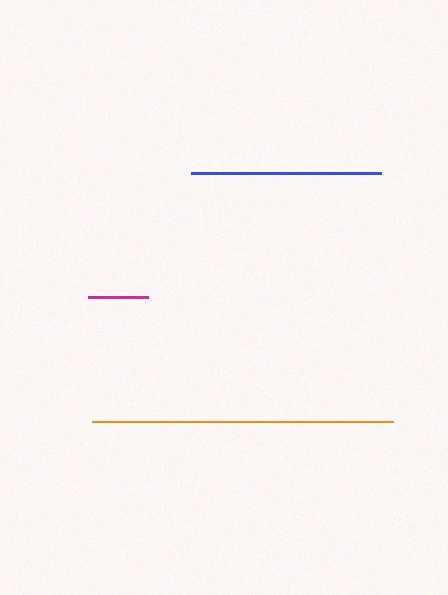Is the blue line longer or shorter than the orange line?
The orange line is longer than the blue line.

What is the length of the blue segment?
The blue segment is approximately 190 pixels long.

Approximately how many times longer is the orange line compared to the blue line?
The orange line is approximately 1.6 times the length of the blue line.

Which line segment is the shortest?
The magenta line is the shortest at approximately 60 pixels.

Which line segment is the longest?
The orange line is the longest at approximately 300 pixels.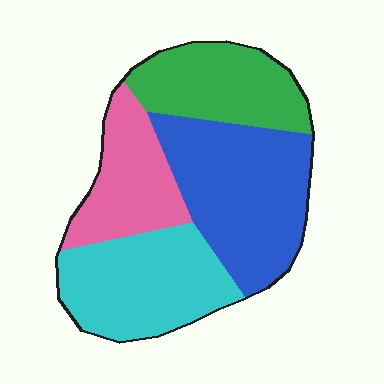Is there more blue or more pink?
Blue.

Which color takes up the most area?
Blue, at roughly 35%.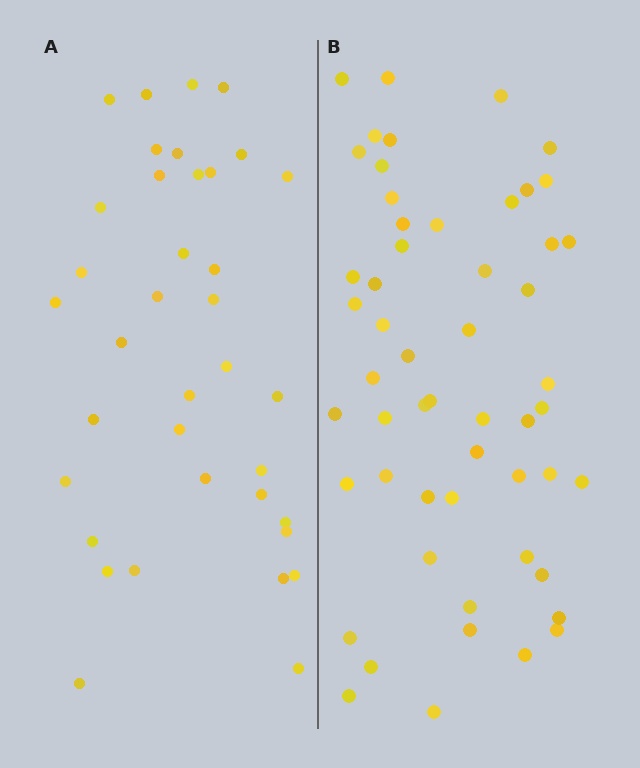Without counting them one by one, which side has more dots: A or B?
Region B (the right region) has more dots.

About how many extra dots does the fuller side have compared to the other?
Region B has approximately 15 more dots than region A.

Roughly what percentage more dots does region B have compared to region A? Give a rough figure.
About 45% more.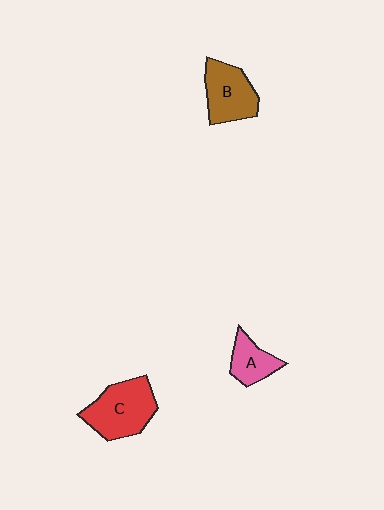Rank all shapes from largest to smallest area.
From largest to smallest: C (red), B (brown), A (pink).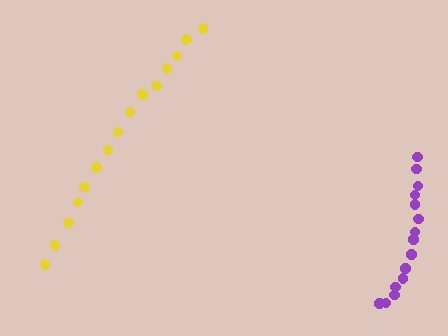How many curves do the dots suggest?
There are 2 distinct paths.